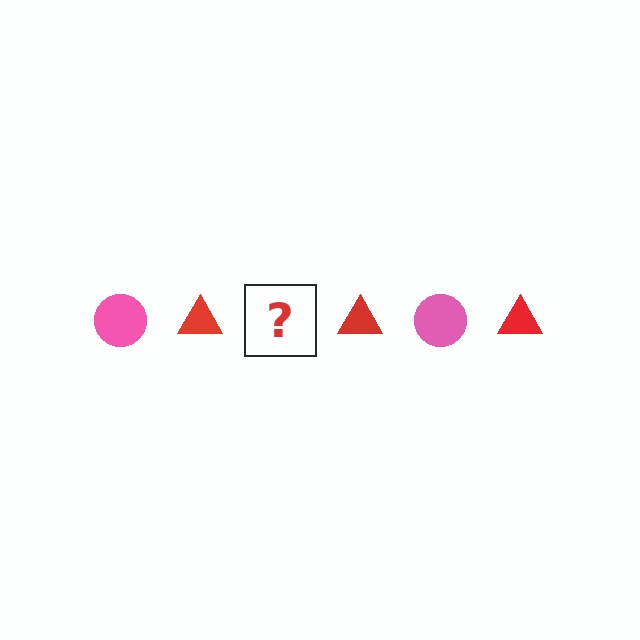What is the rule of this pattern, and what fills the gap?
The rule is that the pattern alternates between pink circle and red triangle. The gap should be filled with a pink circle.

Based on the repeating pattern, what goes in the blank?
The blank should be a pink circle.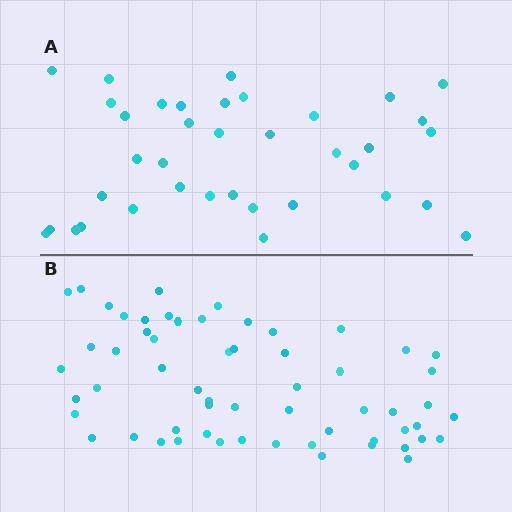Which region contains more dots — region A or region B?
Region B (the bottom region) has more dots.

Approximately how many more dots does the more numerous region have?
Region B has approximately 20 more dots than region A.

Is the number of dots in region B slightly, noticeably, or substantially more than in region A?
Region B has substantially more. The ratio is roughly 1.6 to 1.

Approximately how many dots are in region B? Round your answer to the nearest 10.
About 60 dots. (The exact count is 59, which rounds to 60.)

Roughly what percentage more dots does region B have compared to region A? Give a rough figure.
About 60% more.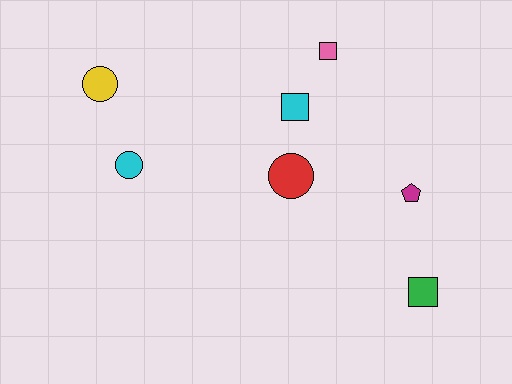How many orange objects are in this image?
There are no orange objects.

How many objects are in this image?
There are 7 objects.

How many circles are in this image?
There are 3 circles.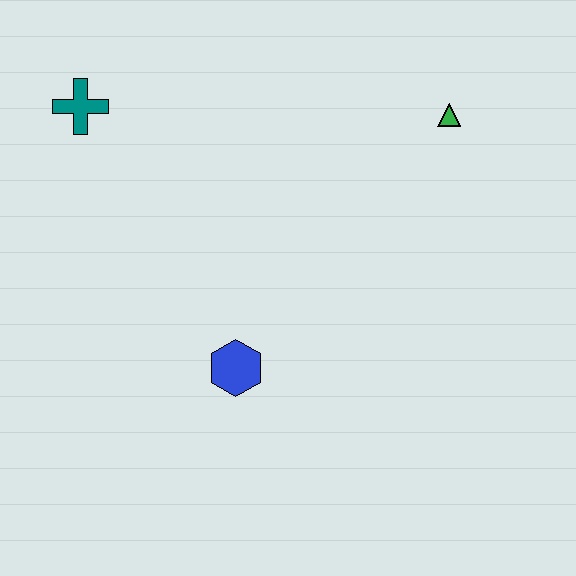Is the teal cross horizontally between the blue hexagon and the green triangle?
No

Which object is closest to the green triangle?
The blue hexagon is closest to the green triangle.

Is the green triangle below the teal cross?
Yes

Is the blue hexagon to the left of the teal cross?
No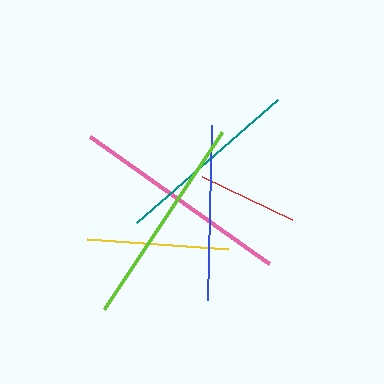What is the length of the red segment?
The red segment is approximately 100 pixels long.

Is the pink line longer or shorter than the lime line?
The pink line is longer than the lime line.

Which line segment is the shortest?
The red line is the shortest at approximately 100 pixels.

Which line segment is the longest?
The pink line is the longest at approximately 219 pixels.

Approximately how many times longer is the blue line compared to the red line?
The blue line is approximately 1.8 times the length of the red line.